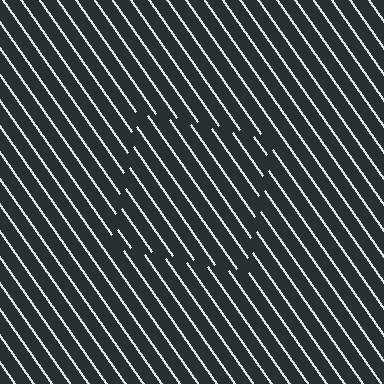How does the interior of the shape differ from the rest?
The interior of the shape contains the same grating, shifted by half a period — the contour is defined by the phase discontinuity where line-ends from the inner and outer gratings abut.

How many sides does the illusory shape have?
4 sides — the line-ends trace a square.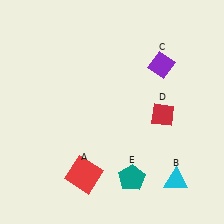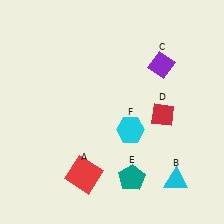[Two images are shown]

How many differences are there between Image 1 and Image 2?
There is 1 difference between the two images.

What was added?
A cyan hexagon (F) was added in Image 2.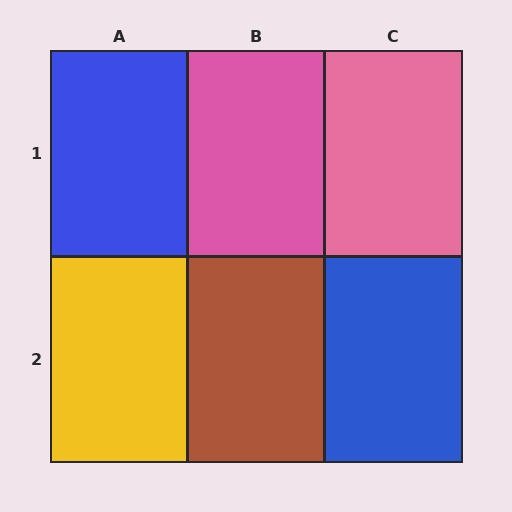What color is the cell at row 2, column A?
Yellow.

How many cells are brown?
1 cell is brown.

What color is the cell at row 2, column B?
Brown.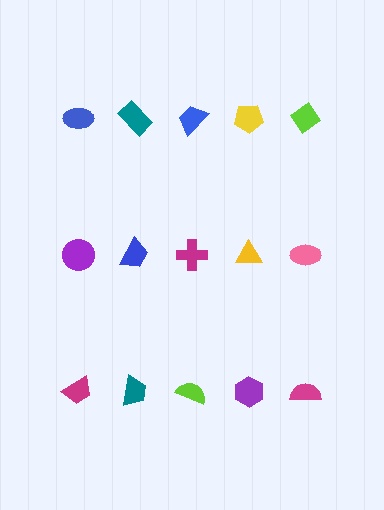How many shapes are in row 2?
5 shapes.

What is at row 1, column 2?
A teal rectangle.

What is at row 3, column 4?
A purple hexagon.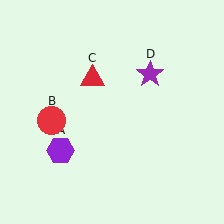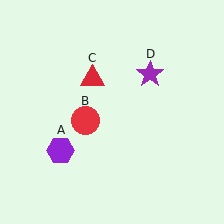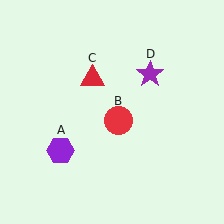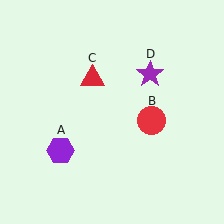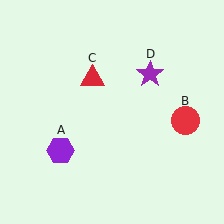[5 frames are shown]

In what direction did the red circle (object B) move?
The red circle (object B) moved right.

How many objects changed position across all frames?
1 object changed position: red circle (object B).